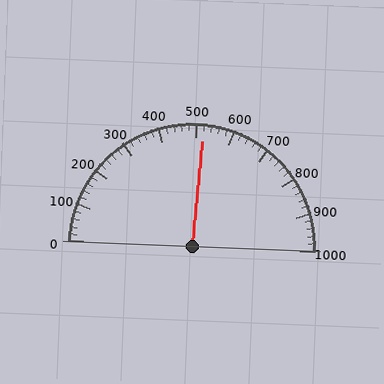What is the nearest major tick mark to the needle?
The nearest major tick mark is 500.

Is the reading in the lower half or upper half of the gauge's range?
The reading is in the upper half of the range (0 to 1000).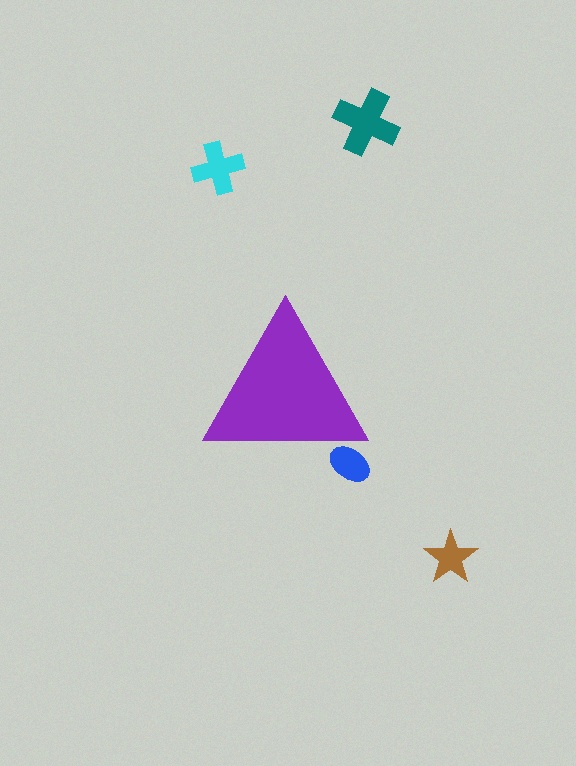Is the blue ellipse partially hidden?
Yes, the blue ellipse is partially hidden behind the purple triangle.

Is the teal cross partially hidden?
No, the teal cross is fully visible.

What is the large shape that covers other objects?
A purple triangle.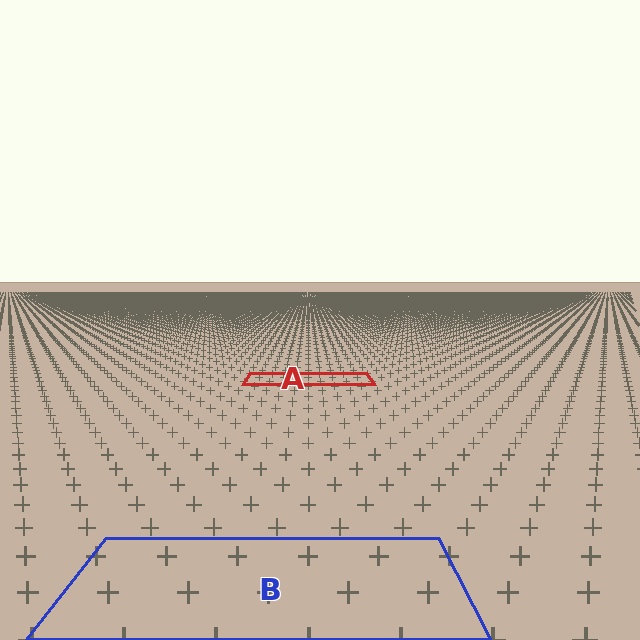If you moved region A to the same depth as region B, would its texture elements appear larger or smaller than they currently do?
They would appear larger. At a closer depth, the same texture elements are projected at a bigger on-screen size.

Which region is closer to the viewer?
Region B is closer. The texture elements there are larger and more spread out.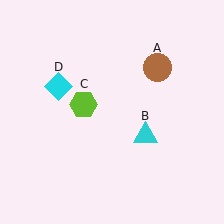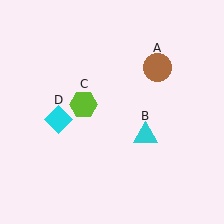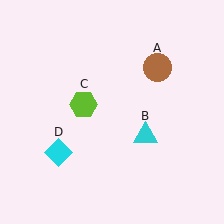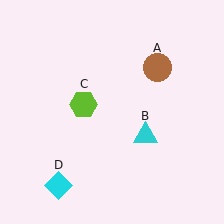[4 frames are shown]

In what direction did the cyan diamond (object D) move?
The cyan diamond (object D) moved down.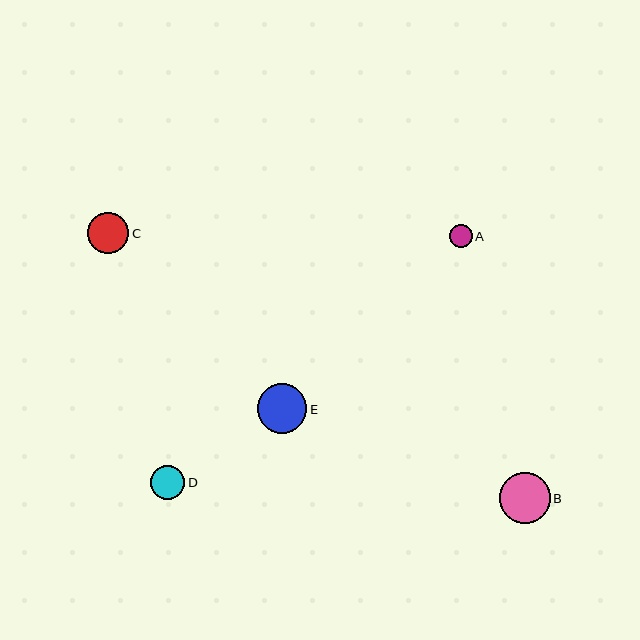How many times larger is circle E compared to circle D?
Circle E is approximately 1.5 times the size of circle D.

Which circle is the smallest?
Circle A is the smallest with a size of approximately 22 pixels.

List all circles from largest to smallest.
From largest to smallest: B, E, C, D, A.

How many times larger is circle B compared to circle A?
Circle B is approximately 2.3 times the size of circle A.